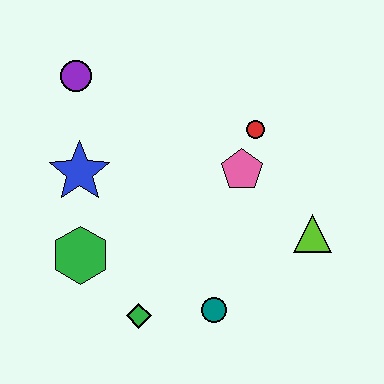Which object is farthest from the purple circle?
The lime triangle is farthest from the purple circle.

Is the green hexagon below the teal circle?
No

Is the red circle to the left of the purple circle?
No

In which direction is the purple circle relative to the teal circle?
The purple circle is above the teal circle.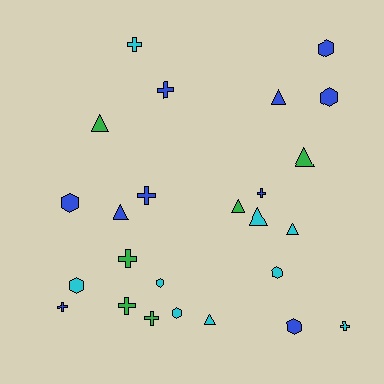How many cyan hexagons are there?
There are 4 cyan hexagons.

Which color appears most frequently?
Blue, with 10 objects.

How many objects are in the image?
There are 25 objects.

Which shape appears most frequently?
Cross, with 9 objects.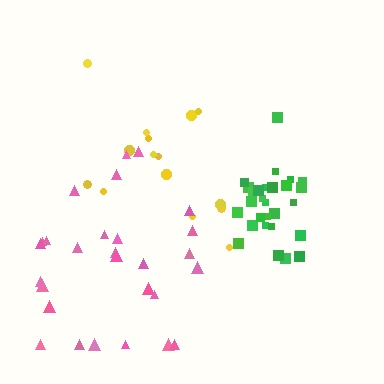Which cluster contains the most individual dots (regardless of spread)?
Green (28).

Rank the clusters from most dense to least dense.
green, pink, yellow.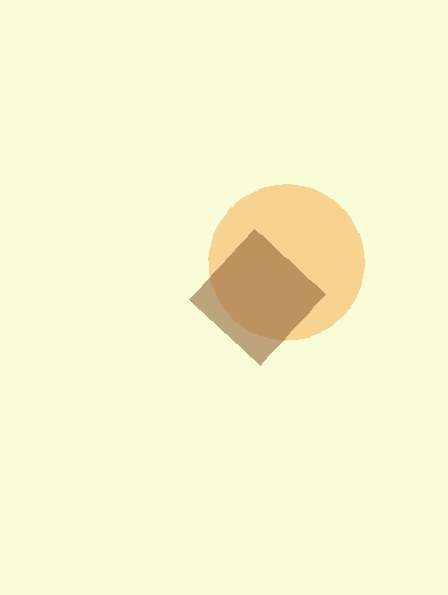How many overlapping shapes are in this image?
There are 2 overlapping shapes in the image.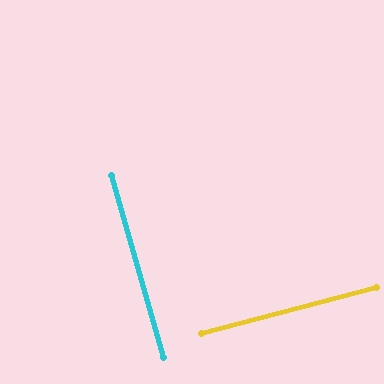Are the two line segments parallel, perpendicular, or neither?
Perpendicular — they meet at approximately 89°.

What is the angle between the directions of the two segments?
Approximately 89 degrees.